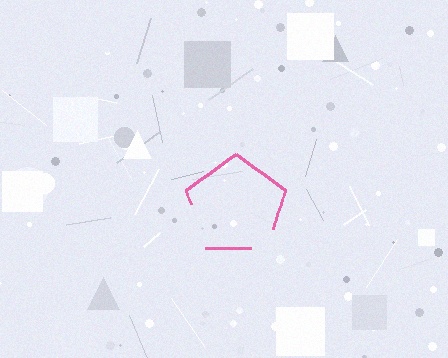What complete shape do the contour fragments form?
The contour fragments form a pentagon.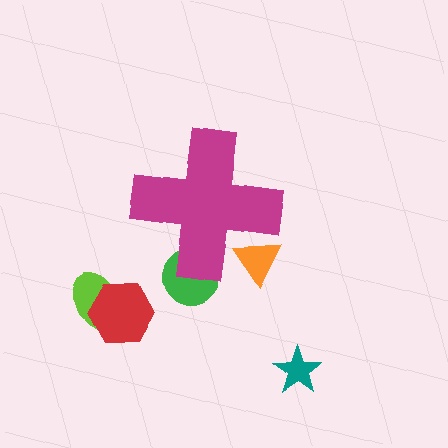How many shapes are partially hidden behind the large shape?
3 shapes are partially hidden.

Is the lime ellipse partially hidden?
No, the lime ellipse is fully visible.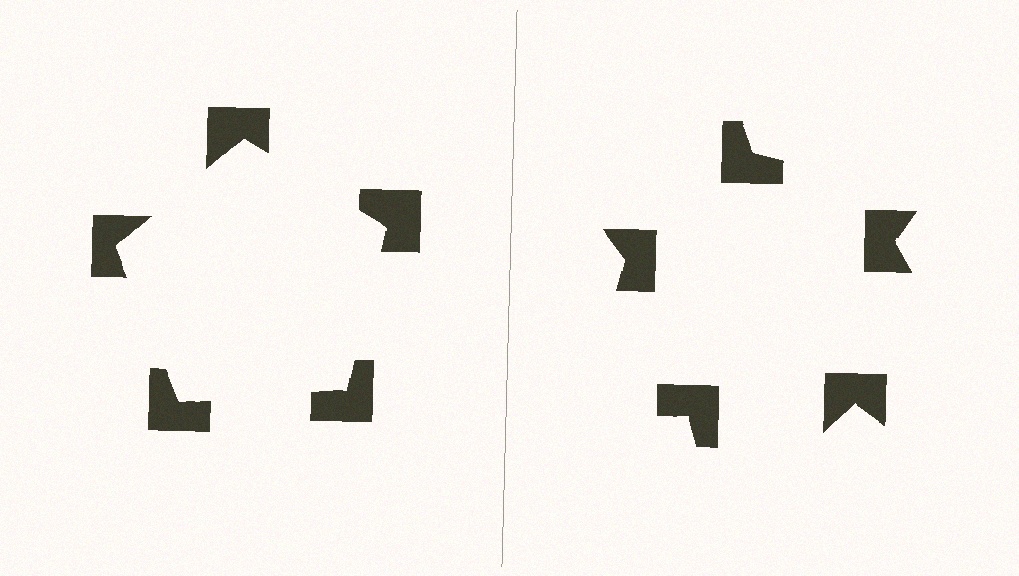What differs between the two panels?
The notched squares are positioned identically on both sides; only the wedge orientations differ. On the left they align to a pentagon; on the right they are misaligned.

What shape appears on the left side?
An illusory pentagon.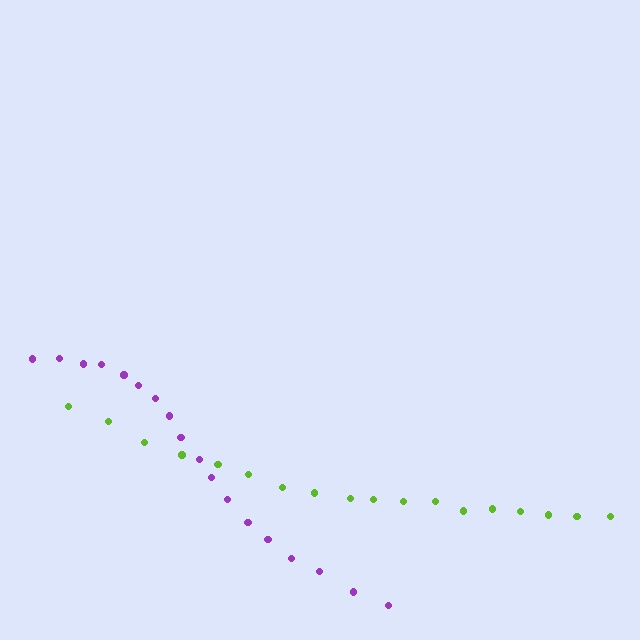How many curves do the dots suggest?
There are 2 distinct paths.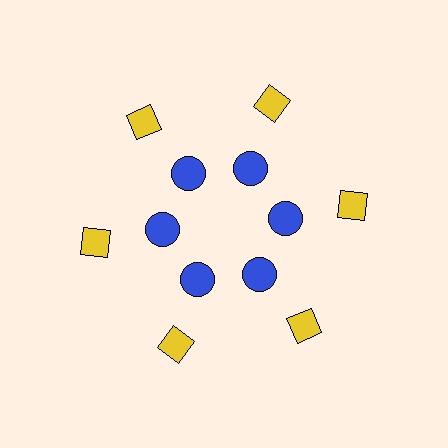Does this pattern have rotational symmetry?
Yes, this pattern has 6-fold rotational symmetry. It looks the same after rotating 60 degrees around the center.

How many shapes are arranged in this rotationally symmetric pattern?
There are 12 shapes, arranged in 6 groups of 2.